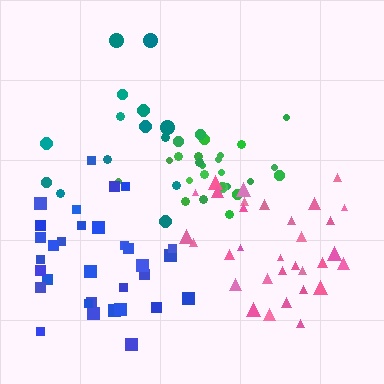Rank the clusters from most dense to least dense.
green, blue, pink, teal.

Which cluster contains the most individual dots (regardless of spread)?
Pink (32).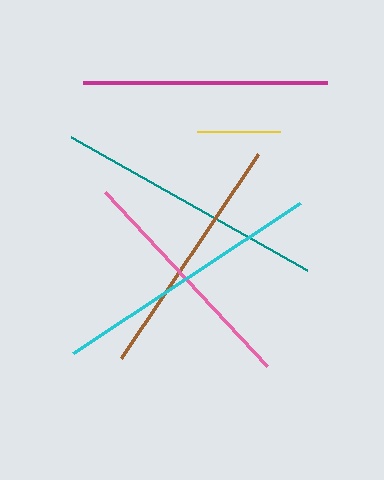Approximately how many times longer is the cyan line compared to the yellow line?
The cyan line is approximately 3.3 times the length of the yellow line.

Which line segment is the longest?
The cyan line is the longest at approximately 272 pixels.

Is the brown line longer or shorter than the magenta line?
The brown line is longer than the magenta line.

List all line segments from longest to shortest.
From longest to shortest: cyan, teal, brown, magenta, pink, yellow.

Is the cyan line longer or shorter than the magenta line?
The cyan line is longer than the magenta line.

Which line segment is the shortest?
The yellow line is the shortest at approximately 82 pixels.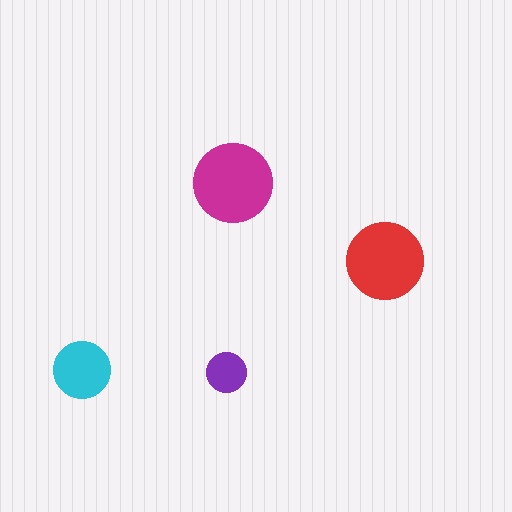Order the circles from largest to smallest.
the magenta one, the red one, the cyan one, the purple one.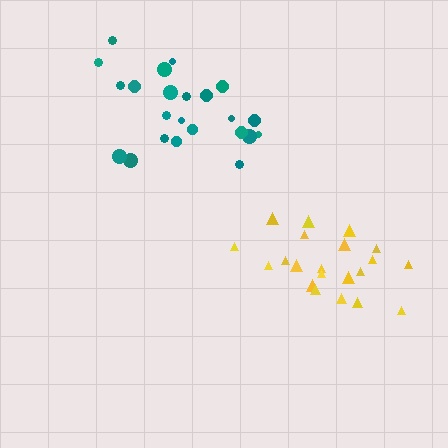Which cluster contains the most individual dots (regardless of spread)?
Teal (23).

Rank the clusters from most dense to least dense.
teal, yellow.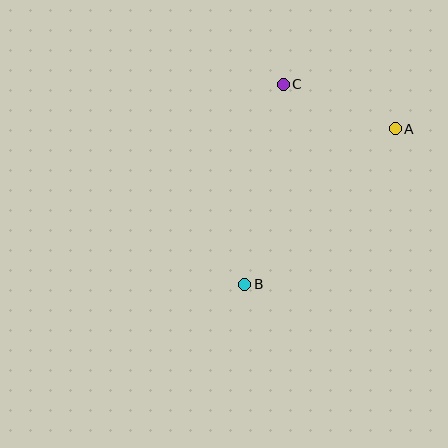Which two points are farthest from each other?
Points A and B are farthest from each other.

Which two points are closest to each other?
Points A and C are closest to each other.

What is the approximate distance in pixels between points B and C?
The distance between B and C is approximately 204 pixels.